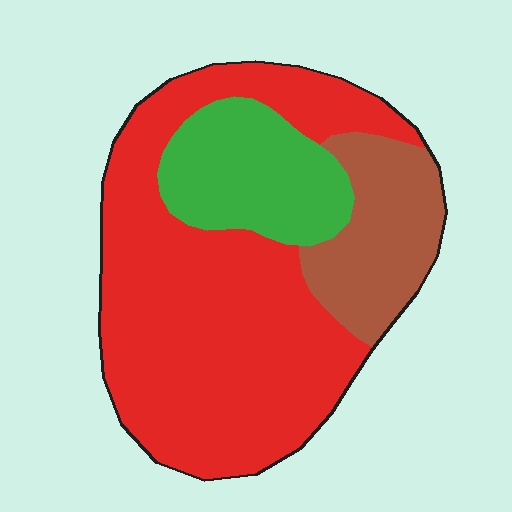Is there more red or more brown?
Red.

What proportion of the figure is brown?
Brown takes up about one sixth (1/6) of the figure.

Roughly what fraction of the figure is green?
Green covers 19% of the figure.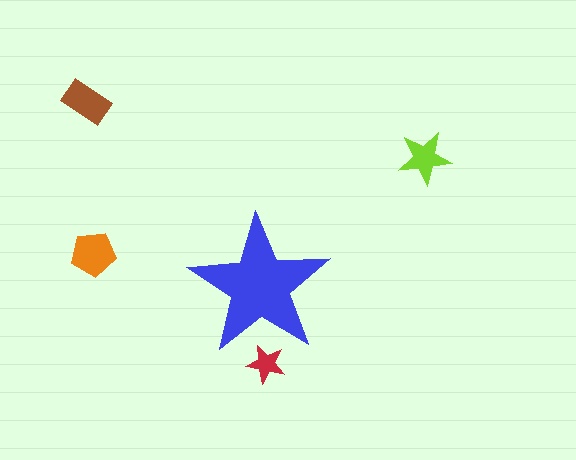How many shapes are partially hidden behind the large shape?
1 shape is partially hidden.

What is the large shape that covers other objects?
A blue star.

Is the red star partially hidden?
Yes, the red star is partially hidden behind the blue star.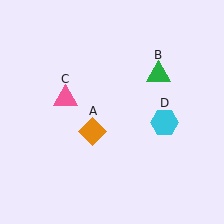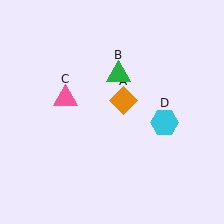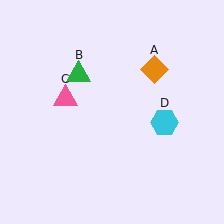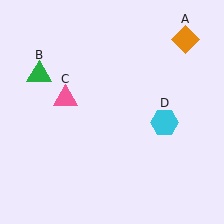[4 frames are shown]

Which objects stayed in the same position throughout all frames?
Pink triangle (object C) and cyan hexagon (object D) remained stationary.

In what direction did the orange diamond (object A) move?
The orange diamond (object A) moved up and to the right.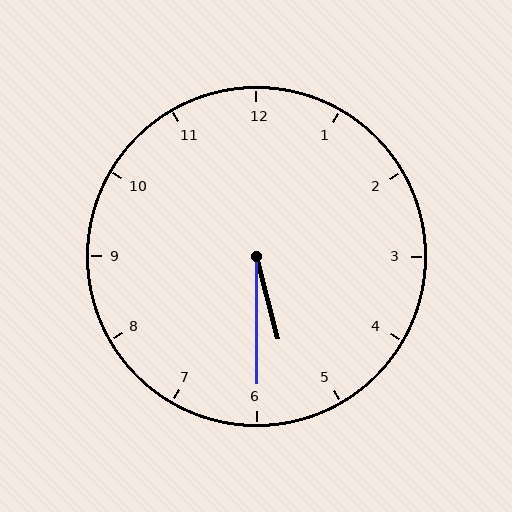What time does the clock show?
5:30.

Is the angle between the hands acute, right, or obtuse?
It is acute.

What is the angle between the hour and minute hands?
Approximately 15 degrees.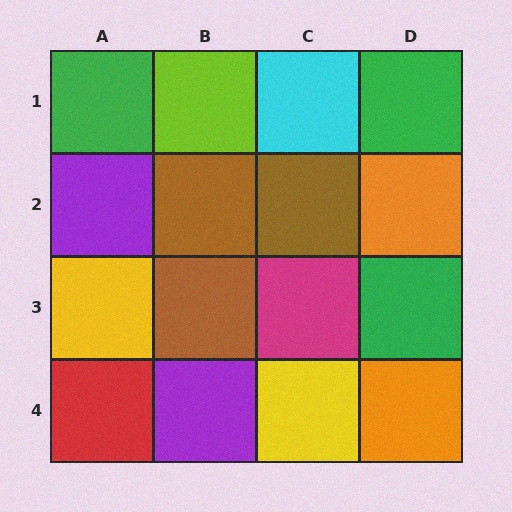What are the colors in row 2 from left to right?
Purple, brown, brown, orange.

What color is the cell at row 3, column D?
Green.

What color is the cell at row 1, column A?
Green.